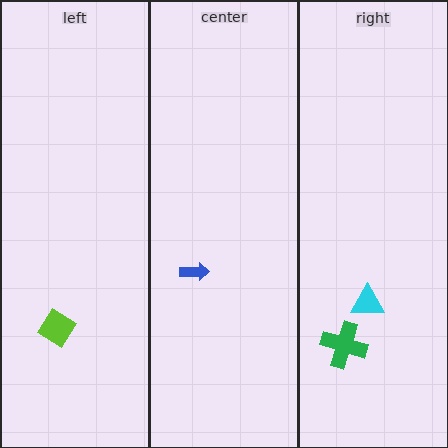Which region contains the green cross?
The right region.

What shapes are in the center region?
The blue arrow.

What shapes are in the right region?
The cyan triangle, the green cross.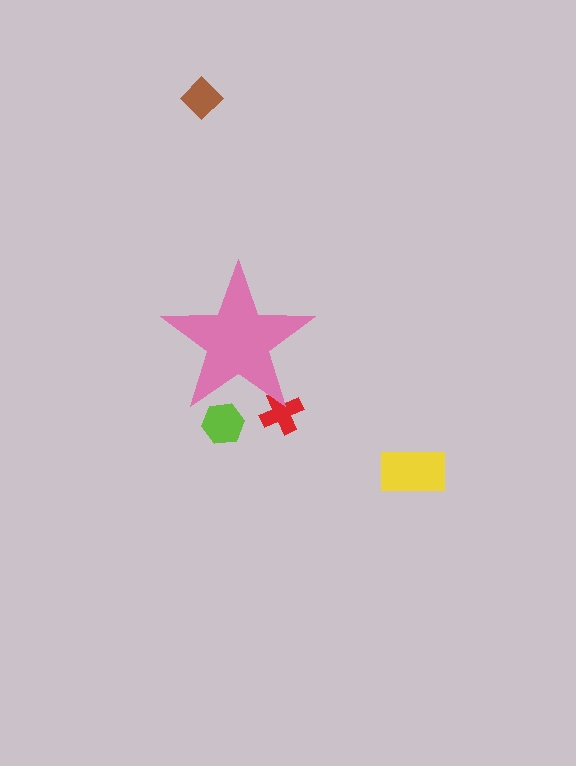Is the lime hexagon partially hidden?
Yes, the lime hexagon is partially hidden behind the pink star.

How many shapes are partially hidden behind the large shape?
2 shapes are partially hidden.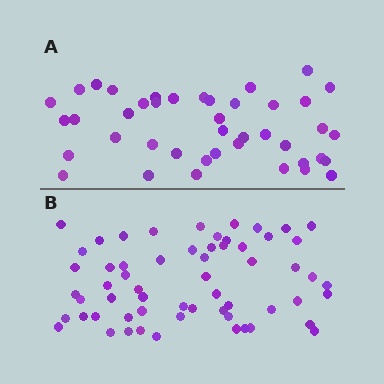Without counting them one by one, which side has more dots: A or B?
Region B (the bottom region) has more dots.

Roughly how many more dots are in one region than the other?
Region B has approximately 20 more dots than region A.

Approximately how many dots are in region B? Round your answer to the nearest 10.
About 60 dots.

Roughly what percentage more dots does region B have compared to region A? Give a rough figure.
About 45% more.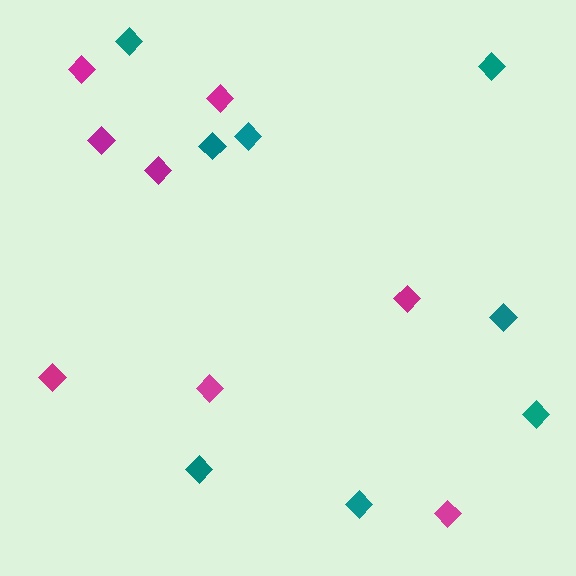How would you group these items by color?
There are 2 groups: one group of magenta diamonds (8) and one group of teal diamonds (8).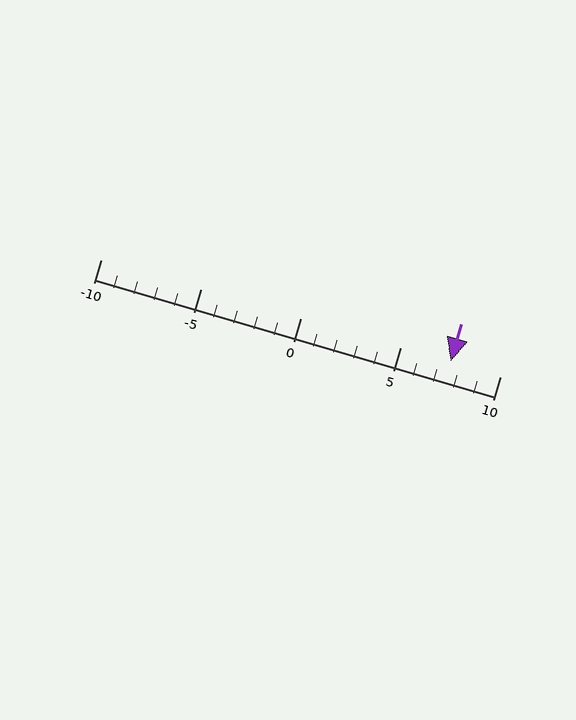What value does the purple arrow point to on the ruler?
The purple arrow points to approximately 8.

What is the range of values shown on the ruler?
The ruler shows values from -10 to 10.